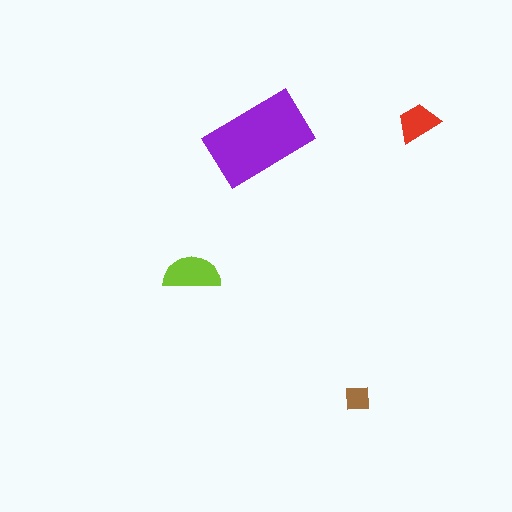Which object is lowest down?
The brown square is bottommost.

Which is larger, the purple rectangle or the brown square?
The purple rectangle.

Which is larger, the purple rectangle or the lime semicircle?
The purple rectangle.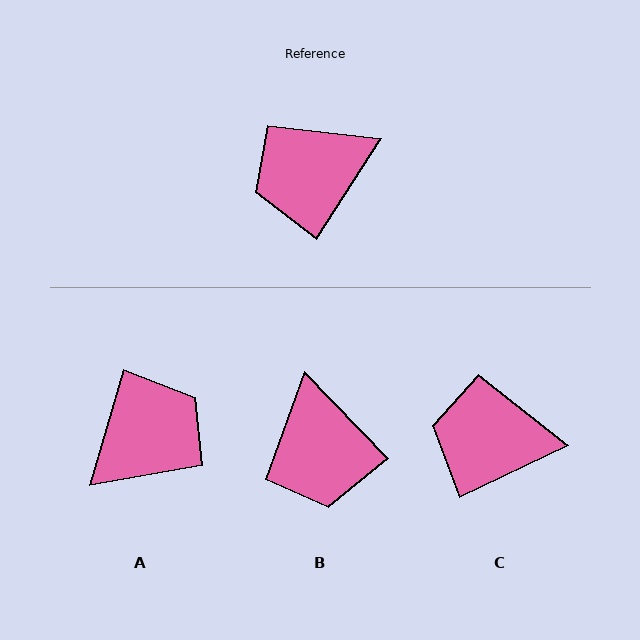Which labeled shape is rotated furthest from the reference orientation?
A, about 164 degrees away.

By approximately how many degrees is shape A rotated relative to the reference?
Approximately 164 degrees clockwise.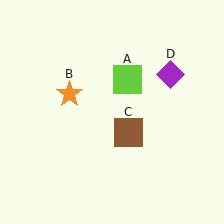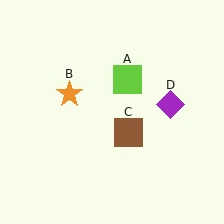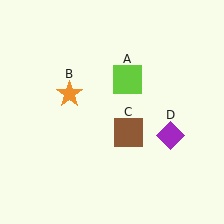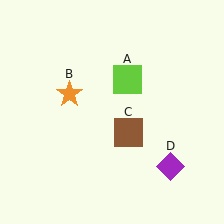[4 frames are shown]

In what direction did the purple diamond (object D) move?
The purple diamond (object D) moved down.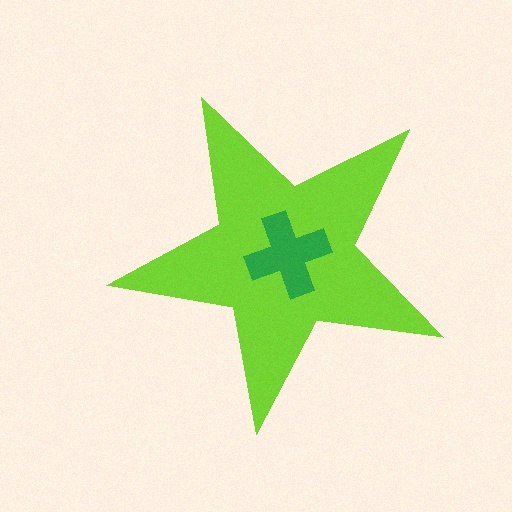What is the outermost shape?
The lime star.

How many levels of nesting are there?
2.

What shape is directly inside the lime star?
The green cross.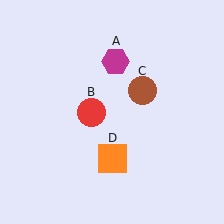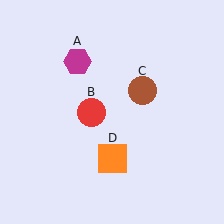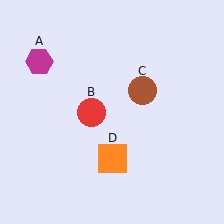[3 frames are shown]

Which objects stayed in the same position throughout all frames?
Red circle (object B) and brown circle (object C) and orange square (object D) remained stationary.